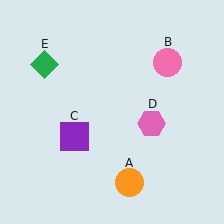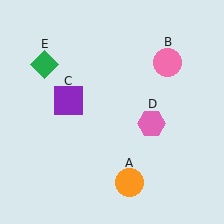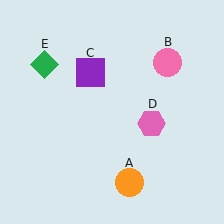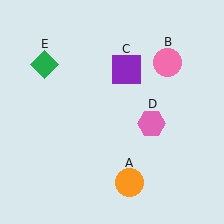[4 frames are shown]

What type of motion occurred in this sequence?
The purple square (object C) rotated clockwise around the center of the scene.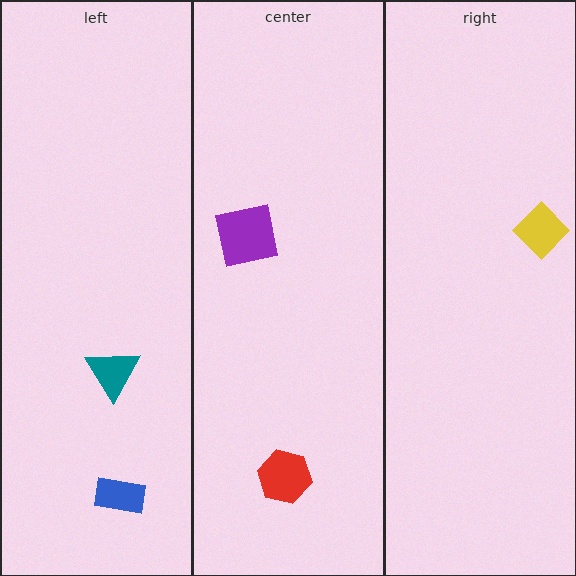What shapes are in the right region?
The yellow diamond.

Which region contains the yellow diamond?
The right region.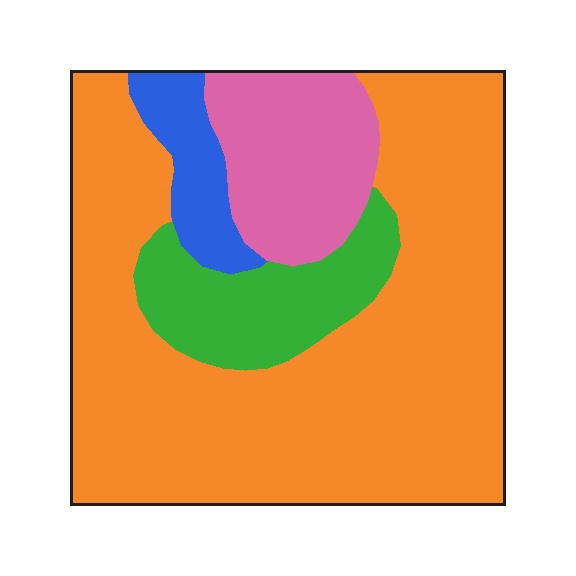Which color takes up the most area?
Orange, at roughly 65%.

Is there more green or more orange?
Orange.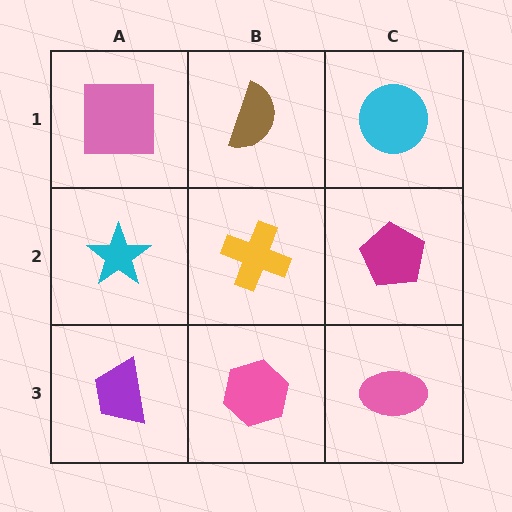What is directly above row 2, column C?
A cyan circle.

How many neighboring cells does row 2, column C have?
3.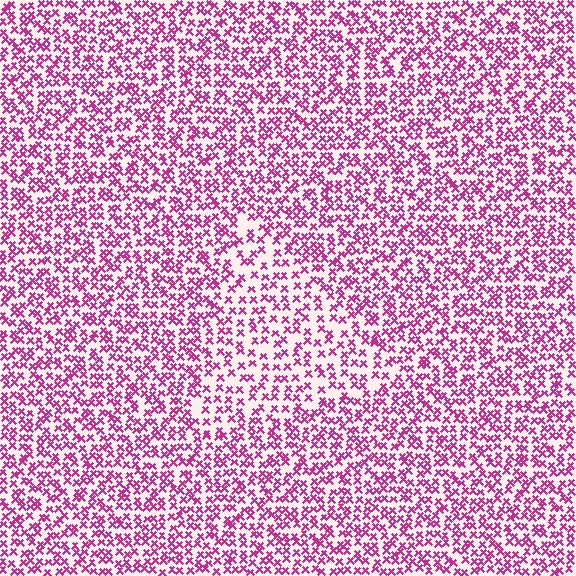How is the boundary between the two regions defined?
The boundary is defined by a change in element density (approximately 1.6x ratio). All elements are the same color, size, and shape.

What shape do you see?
I see a triangle.